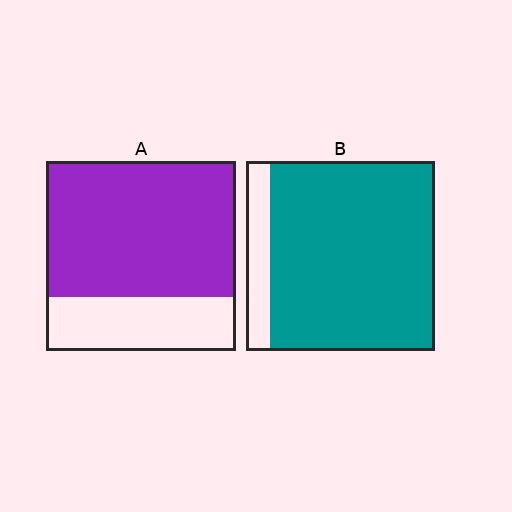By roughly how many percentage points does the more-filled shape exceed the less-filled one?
By roughly 15 percentage points (B over A).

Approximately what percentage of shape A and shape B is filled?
A is approximately 70% and B is approximately 85%.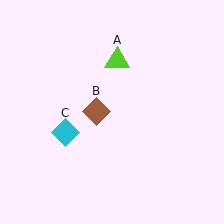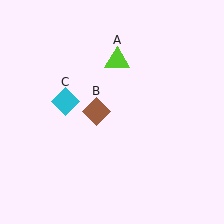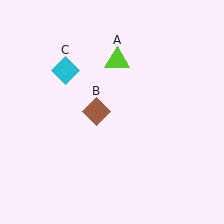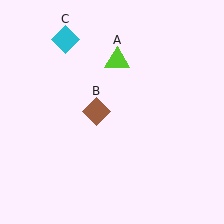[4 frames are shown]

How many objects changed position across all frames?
1 object changed position: cyan diamond (object C).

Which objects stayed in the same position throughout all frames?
Lime triangle (object A) and brown diamond (object B) remained stationary.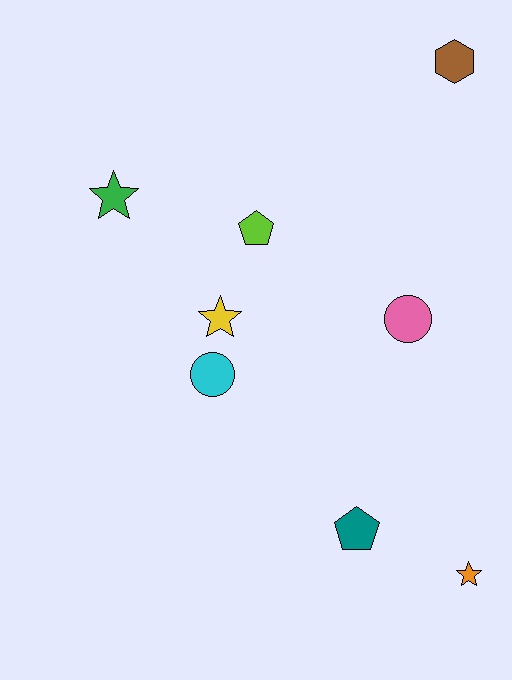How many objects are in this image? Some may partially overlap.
There are 8 objects.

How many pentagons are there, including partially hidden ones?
There are 2 pentagons.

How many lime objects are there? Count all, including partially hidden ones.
There is 1 lime object.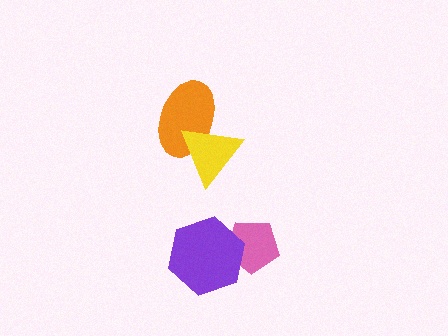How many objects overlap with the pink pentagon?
1 object overlaps with the pink pentagon.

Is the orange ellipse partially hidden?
Yes, it is partially covered by another shape.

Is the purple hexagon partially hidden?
No, no other shape covers it.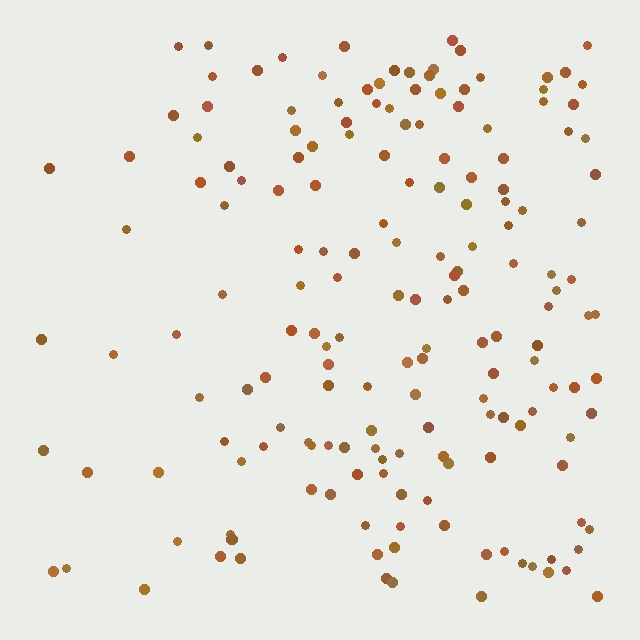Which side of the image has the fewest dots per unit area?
The left.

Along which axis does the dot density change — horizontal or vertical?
Horizontal.